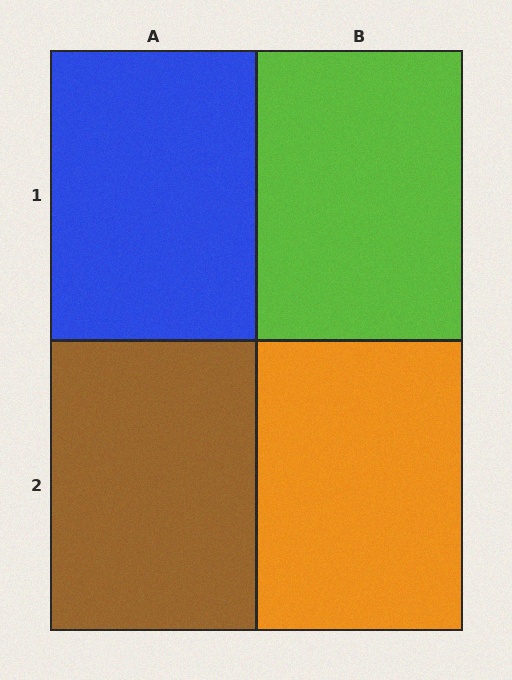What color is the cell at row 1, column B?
Lime.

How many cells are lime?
1 cell is lime.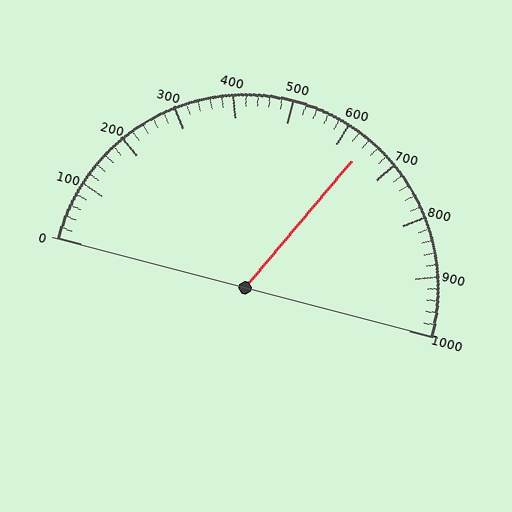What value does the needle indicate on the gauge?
The needle indicates approximately 640.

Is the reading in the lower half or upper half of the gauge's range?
The reading is in the upper half of the range (0 to 1000).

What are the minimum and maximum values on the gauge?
The gauge ranges from 0 to 1000.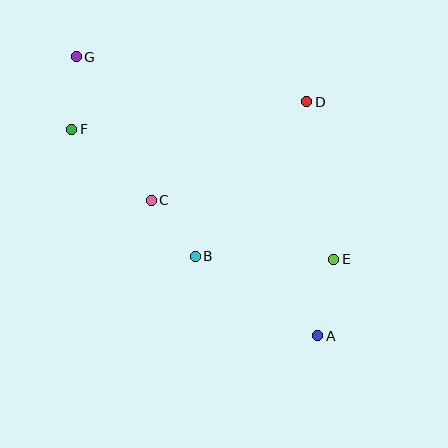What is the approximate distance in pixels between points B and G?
The distance between B and G is approximately 232 pixels.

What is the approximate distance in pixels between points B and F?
The distance between B and F is approximately 177 pixels.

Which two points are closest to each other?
Points B and C are closest to each other.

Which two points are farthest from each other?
Points A and G are farthest from each other.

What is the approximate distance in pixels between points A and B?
The distance between A and B is approximately 146 pixels.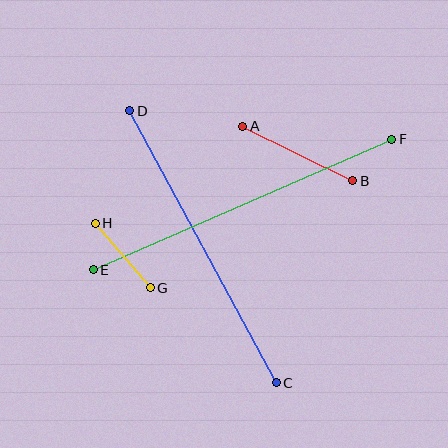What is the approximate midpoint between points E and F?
The midpoint is at approximately (242, 205) pixels.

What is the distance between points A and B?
The distance is approximately 123 pixels.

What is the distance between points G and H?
The distance is approximately 85 pixels.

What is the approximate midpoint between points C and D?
The midpoint is at approximately (203, 247) pixels.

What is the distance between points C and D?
The distance is approximately 309 pixels.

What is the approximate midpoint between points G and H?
The midpoint is at approximately (123, 256) pixels.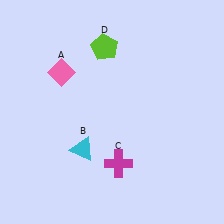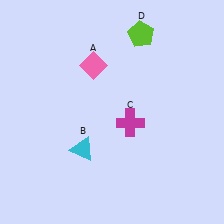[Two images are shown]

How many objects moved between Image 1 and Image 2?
3 objects moved between the two images.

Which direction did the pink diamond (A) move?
The pink diamond (A) moved right.